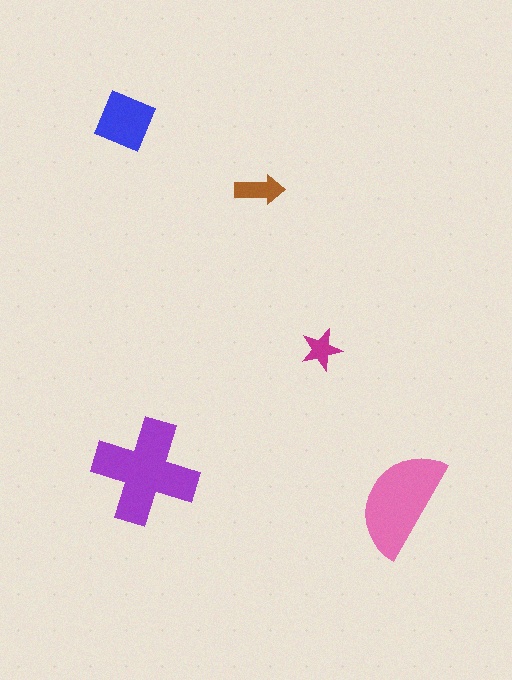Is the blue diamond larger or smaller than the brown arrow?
Larger.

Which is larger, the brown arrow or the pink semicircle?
The pink semicircle.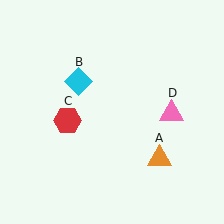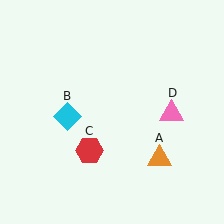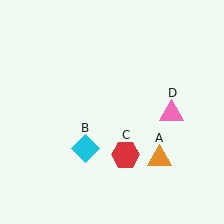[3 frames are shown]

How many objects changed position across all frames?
2 objects changed position: cyan diamond (object B), red hexagon (object C).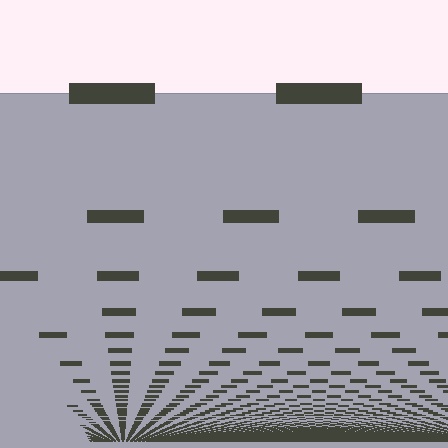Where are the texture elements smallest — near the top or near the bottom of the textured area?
Near the bottom.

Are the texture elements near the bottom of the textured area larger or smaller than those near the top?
Smaller. The gradient is inverted — elements near the bottom are smaller and denser.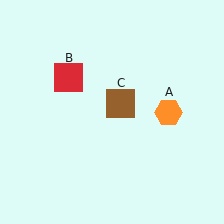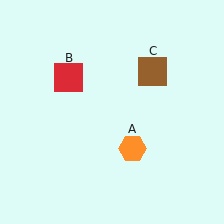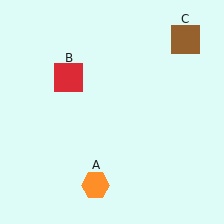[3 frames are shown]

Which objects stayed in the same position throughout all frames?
Red square (object B) remained stationary.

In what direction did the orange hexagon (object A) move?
The orange hexagon (object A) moved down and to the left.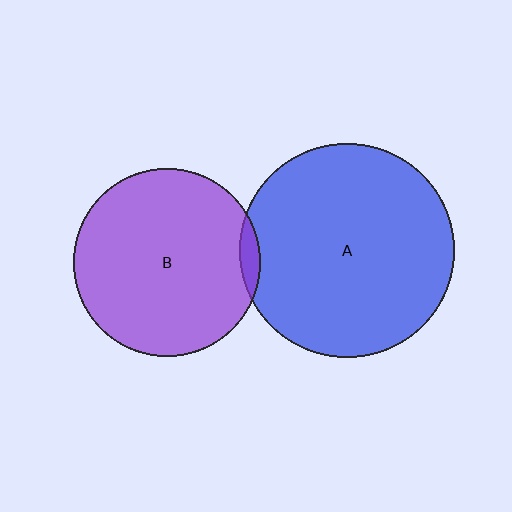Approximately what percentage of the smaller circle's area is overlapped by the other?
Approximately 5%.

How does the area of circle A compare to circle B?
Approximately 1.3 times.